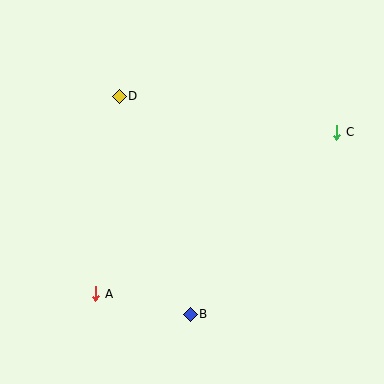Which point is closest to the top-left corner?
Point D is closest to the top-left corner.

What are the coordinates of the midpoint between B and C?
The midpoint between B and C is at (263, 223).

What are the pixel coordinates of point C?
Point C is at (336, 132).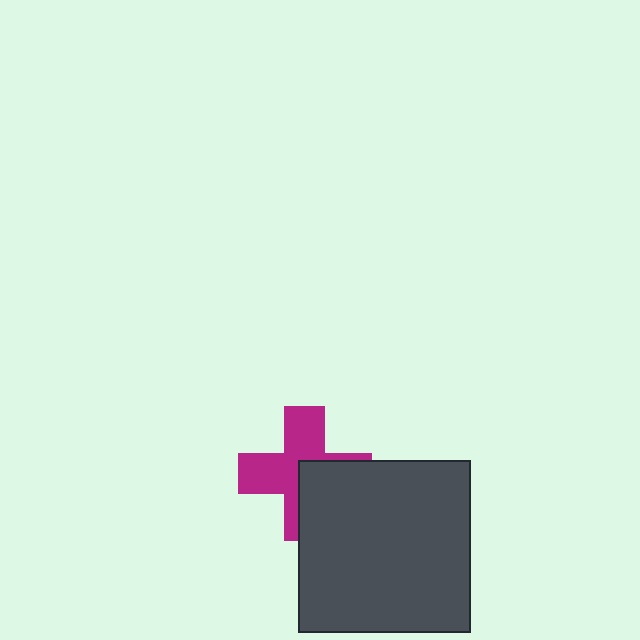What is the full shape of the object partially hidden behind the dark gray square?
The partially hidden object is a magenta cross.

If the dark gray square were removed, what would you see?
You would see the complete magenta cross.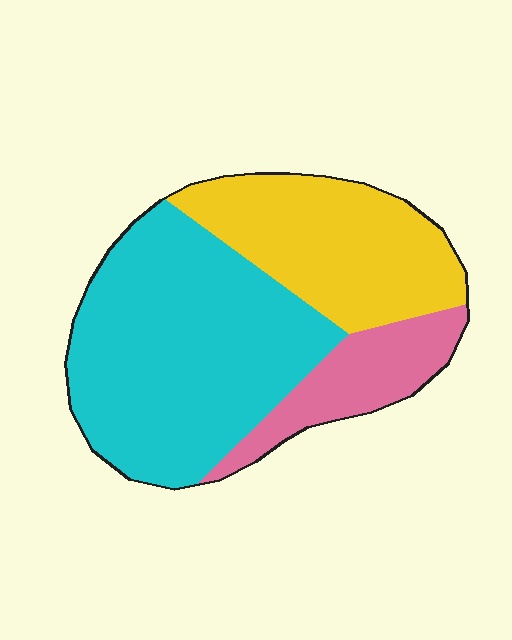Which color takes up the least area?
Pink, at roughly 15%.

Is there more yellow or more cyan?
Cyan.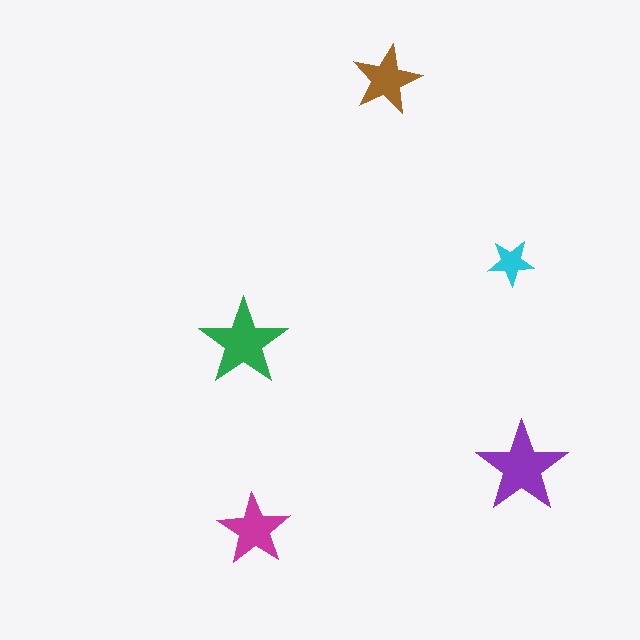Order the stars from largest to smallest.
the purple one, the green one, the magenta one, the brown one, the cyan one.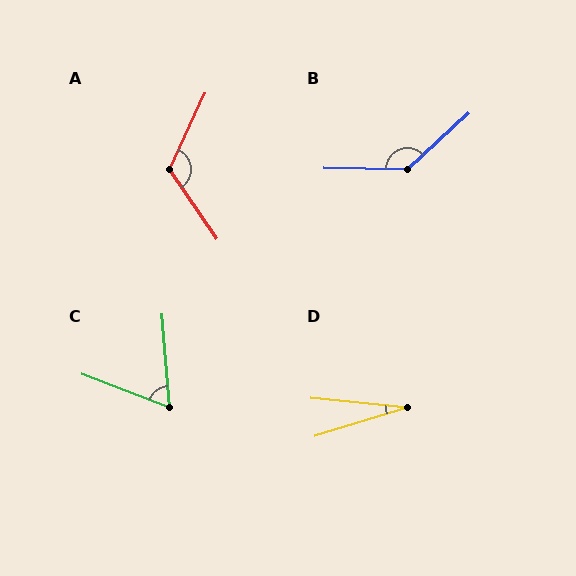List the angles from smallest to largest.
D (23°), C (64°), A (121°), B (137°).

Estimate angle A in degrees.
Approximately 121 degrees.